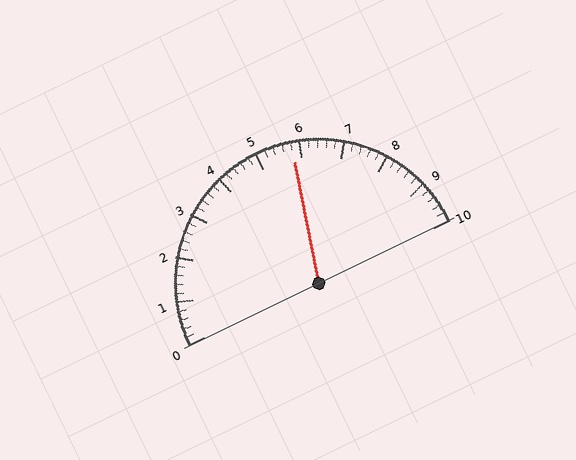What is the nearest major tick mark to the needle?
The nearest major tick mark is 6.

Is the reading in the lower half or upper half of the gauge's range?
The reading is in the upper half of the range (0 to 10).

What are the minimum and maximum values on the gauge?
The gauge ranges from 0 to 10.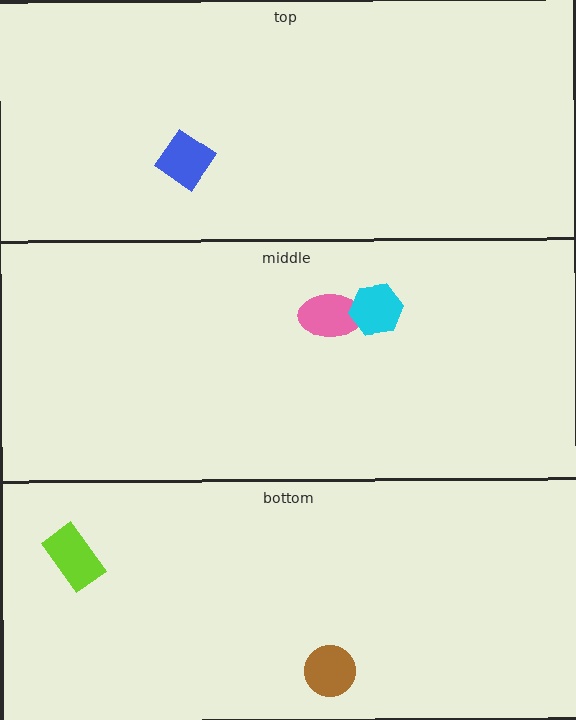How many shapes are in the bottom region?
2.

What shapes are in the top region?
The blue diamond.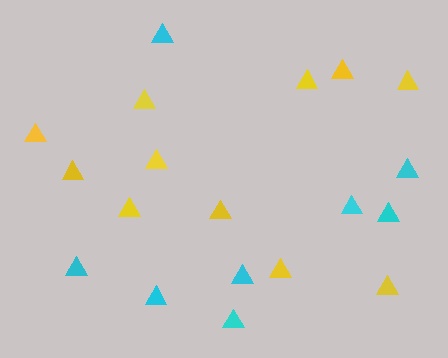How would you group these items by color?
There are 2 groups: one group of yellow triangles (11) and one group of cyan triangles (8).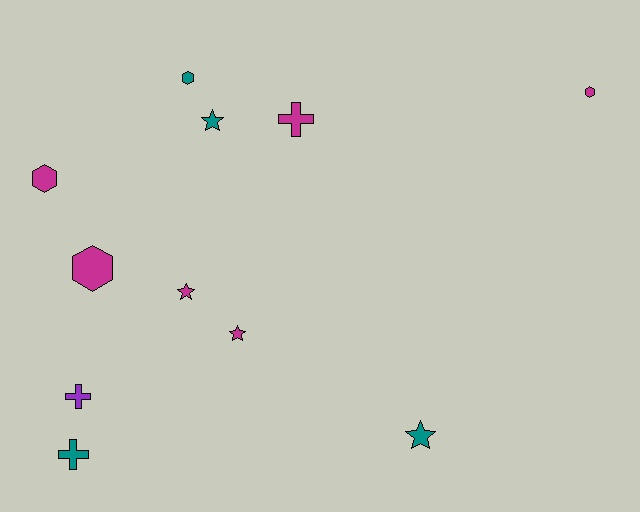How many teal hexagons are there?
There is 1 teal hexagon.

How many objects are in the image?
There are 11 objects.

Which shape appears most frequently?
Star, with 4 objects.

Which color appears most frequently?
Magenta, with 6 objects.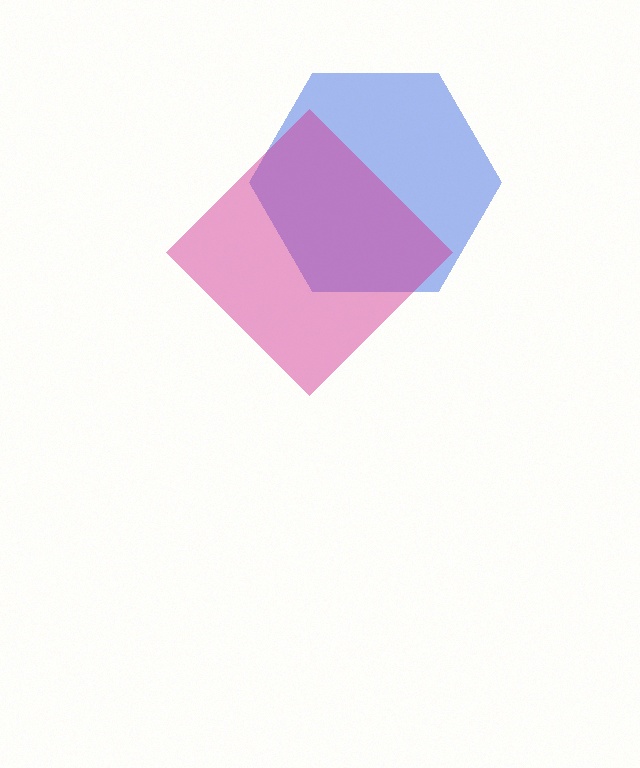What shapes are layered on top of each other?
The layered shapes are: a blue hexagon, a magenta diamond.